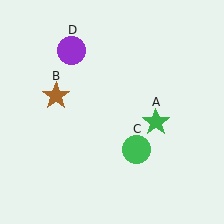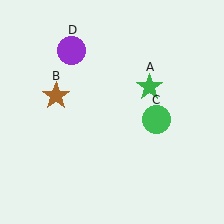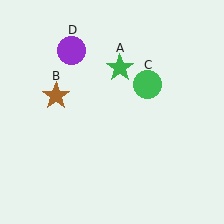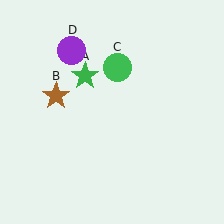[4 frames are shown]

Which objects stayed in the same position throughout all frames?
Brown star (object B) and purple circle (object D) remained stationary.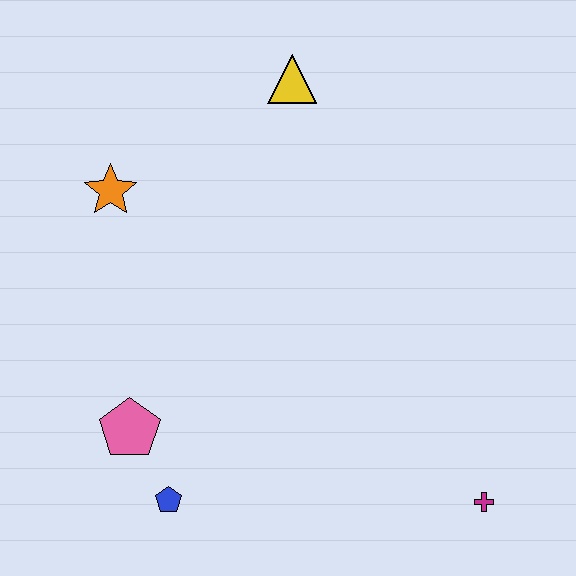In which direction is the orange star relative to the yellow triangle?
The orange star is to the left of the yellow triangle.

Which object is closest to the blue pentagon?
The pink pentagon is closest to the blue pentagon.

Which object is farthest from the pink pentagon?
The yellow triangle is farthest from the pink pentagon.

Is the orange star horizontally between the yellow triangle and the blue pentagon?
No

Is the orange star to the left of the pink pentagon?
Yes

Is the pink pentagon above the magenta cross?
Yes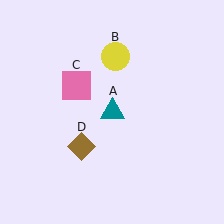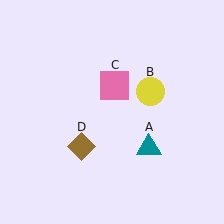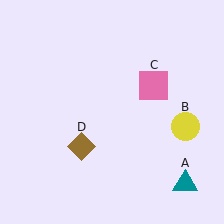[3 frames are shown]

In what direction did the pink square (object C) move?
The pink square (object C) moved right.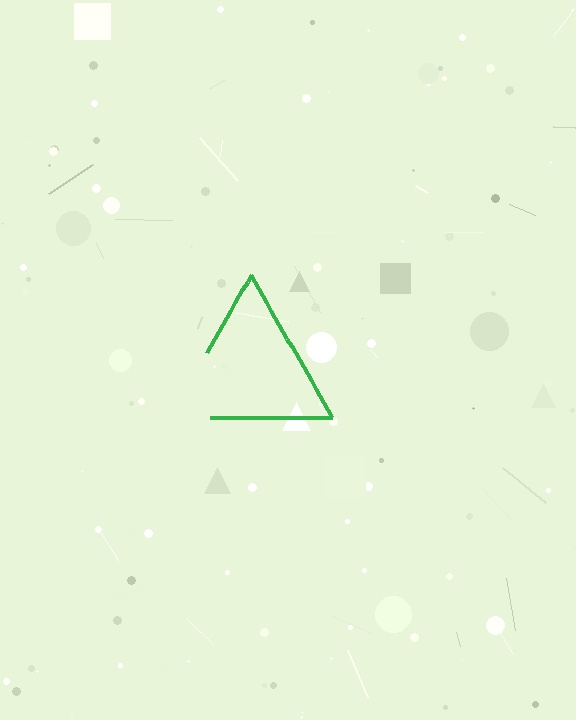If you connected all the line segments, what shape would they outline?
They would outline a triangle.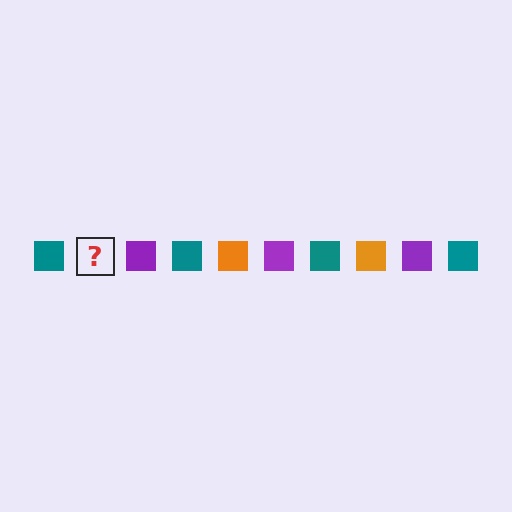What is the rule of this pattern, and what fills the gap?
The rule is that the pattern cycles through teal, orange, purple squares. The gap should be filled with an orange square.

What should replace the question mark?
The question mark should be replaced with an orange square.